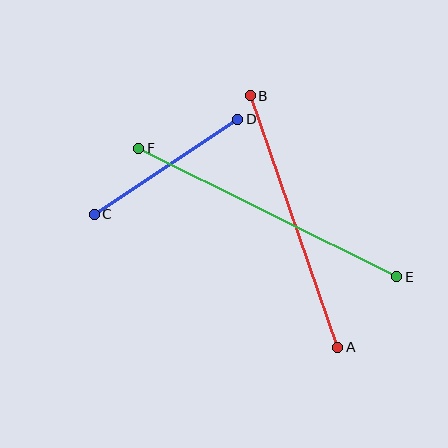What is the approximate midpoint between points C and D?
The midpoint is at approximately (166, 167) pixels.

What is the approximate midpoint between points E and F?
The midpoint is at approximately (268, 212) pixels.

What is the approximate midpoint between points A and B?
The midpoint is at approximately (294, 222) pixels.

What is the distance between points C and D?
The distance is approximately 172 pixels.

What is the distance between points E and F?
The distance is approximately 288 pixels.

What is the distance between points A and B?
The distance is approximately 266 pixels.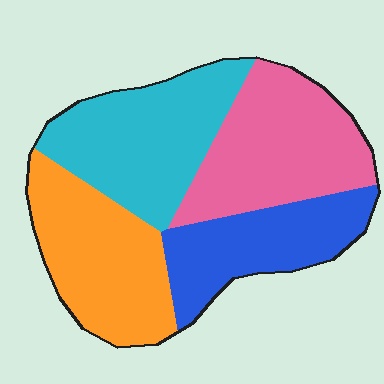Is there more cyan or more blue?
Cyan.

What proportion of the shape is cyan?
Cyan covers about 25% of the shape.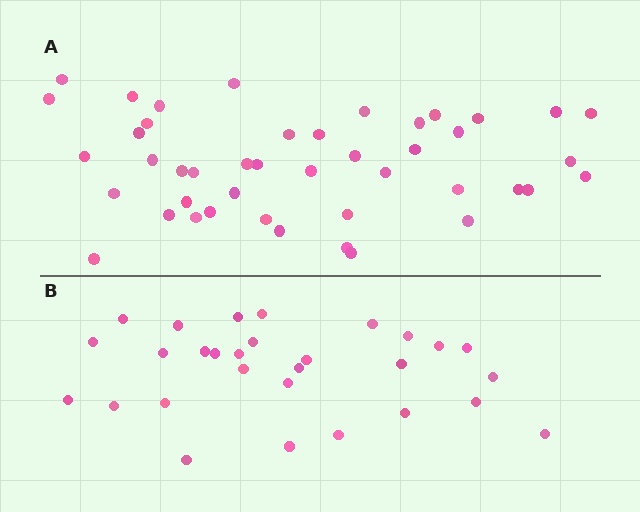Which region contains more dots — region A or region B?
Region A (the top region) has more dots.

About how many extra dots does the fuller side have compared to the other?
Region A has approximately 15 more dots than region B.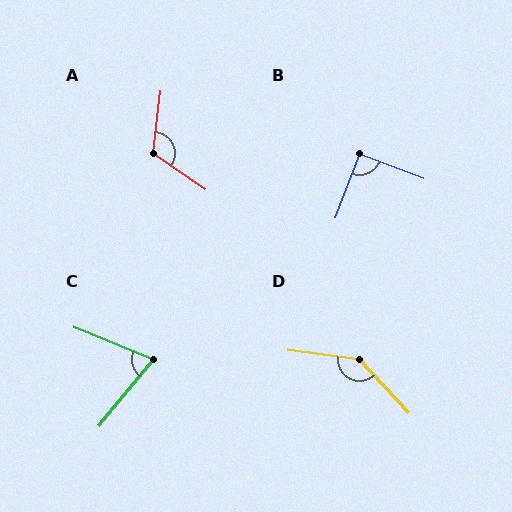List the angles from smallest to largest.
C (73°), B (90°), A (118°), D (140°).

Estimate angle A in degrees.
Approximately 118 degrees.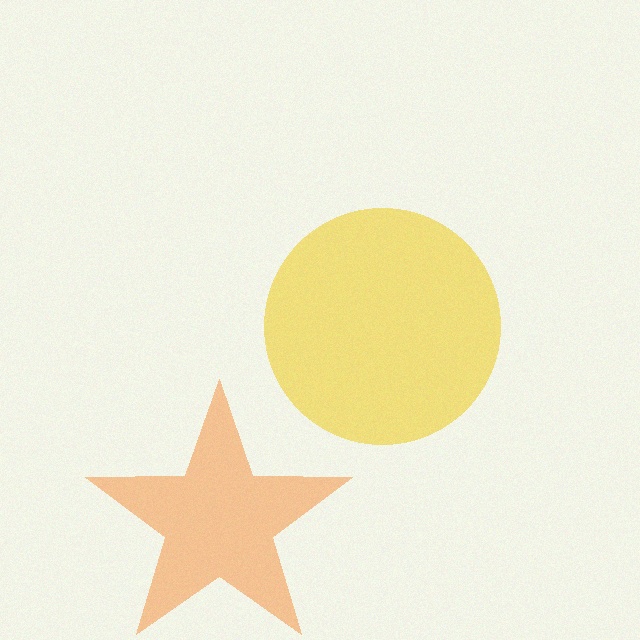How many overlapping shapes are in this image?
There are 2 overlapping shapes in the image.